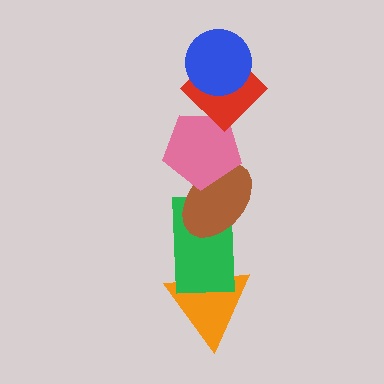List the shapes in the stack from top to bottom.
From top to bottom: the blue circle, the red diamond, the pink pentagon, the brown ellipse, the green rectangle, the orange triangle.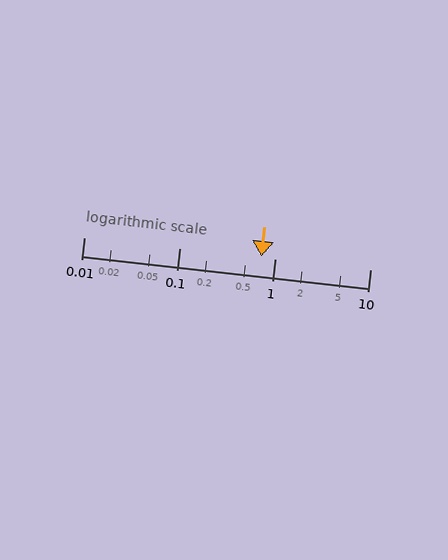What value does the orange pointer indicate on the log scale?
The pointer indicates approximately 0.73.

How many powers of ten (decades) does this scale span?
The scale spans 3 decades, from 0.01 to 10.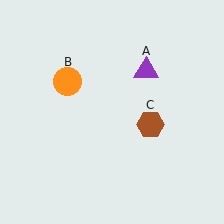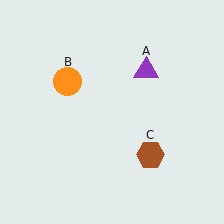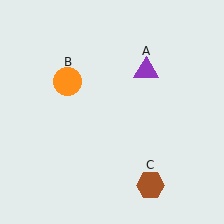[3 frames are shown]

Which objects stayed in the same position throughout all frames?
Purple triangle (object A) and orange circle (object B) remained stationary.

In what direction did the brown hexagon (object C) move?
The brown hexagon (object C) moved down.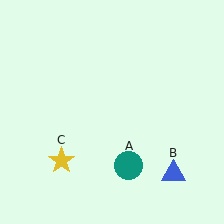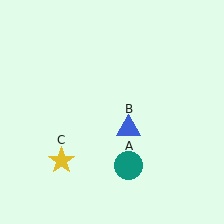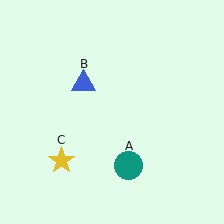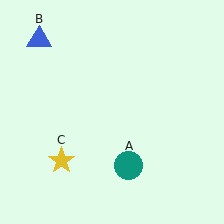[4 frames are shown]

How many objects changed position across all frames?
1 object changed position: blue triangle (object B).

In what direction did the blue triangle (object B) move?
The blue triangle (object B) moved up and to the left.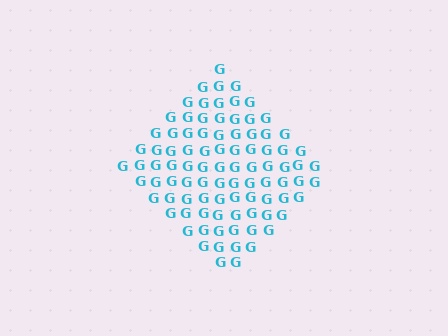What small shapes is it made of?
It is made of small letter G's.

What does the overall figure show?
The overall figure shows a diamond.